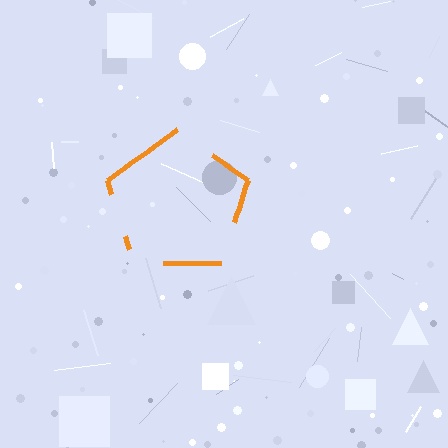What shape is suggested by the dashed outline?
The dashed outline suggests a pentagon.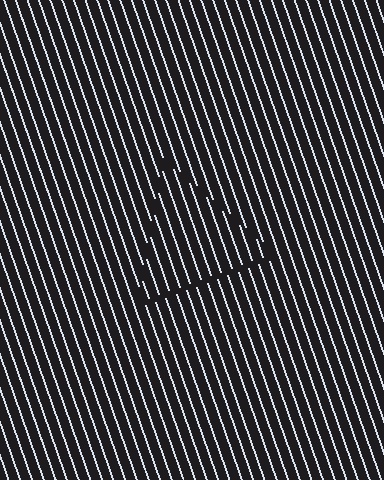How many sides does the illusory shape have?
3 sides — the line-ends trace a triangle.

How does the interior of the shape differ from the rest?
The interior of the shape contains the same grating, shifted by half a period — the contour is defined by the phase discontinuity where line-ends from the inner and outer gratings abut.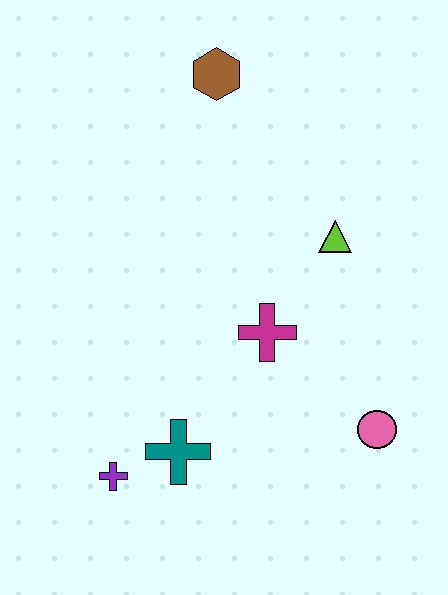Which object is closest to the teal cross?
The purple cross is closest to the teal cross.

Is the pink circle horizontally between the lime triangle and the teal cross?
No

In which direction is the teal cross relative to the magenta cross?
The teal cross is below the magenta cross.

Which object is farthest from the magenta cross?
The brown hexagon is farthest from the magenta cross.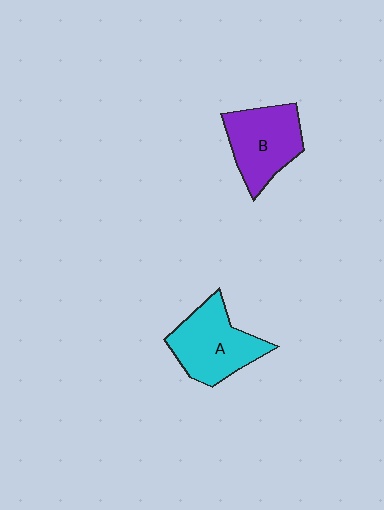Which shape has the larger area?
Shape A (cyan).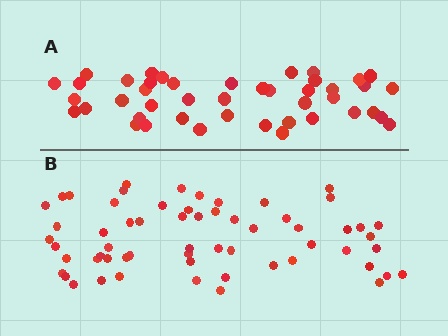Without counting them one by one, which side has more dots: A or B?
Region B (the bottom region) has more dots.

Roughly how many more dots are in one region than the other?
Region B has approximately 15 more dots than region A.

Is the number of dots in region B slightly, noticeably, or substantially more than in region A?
Region B has noticeably more, but not dramatically so. The ratio is roughly 1.4 to 1.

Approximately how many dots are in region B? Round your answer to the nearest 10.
About 60 dots.